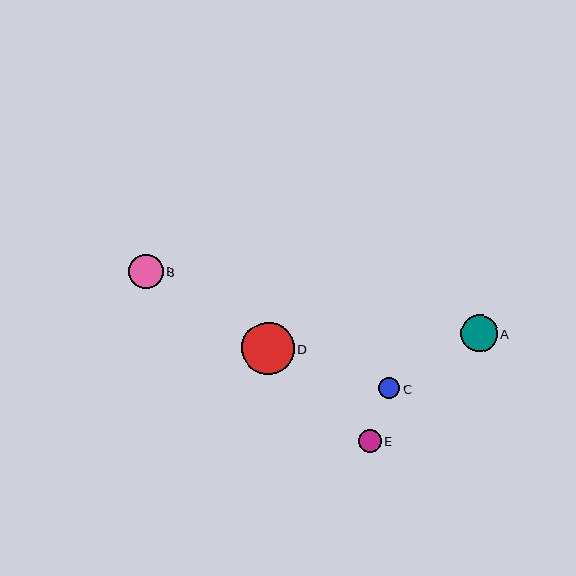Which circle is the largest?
Circle D is the largest with a size of approximately 52 pixels.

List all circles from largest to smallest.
From largest to smallest: D, A, B, E, C.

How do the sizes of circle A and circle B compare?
Circle A and circle B are approximately the same size.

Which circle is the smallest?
Circle C is the smallest with a size of approximately 22 pixels.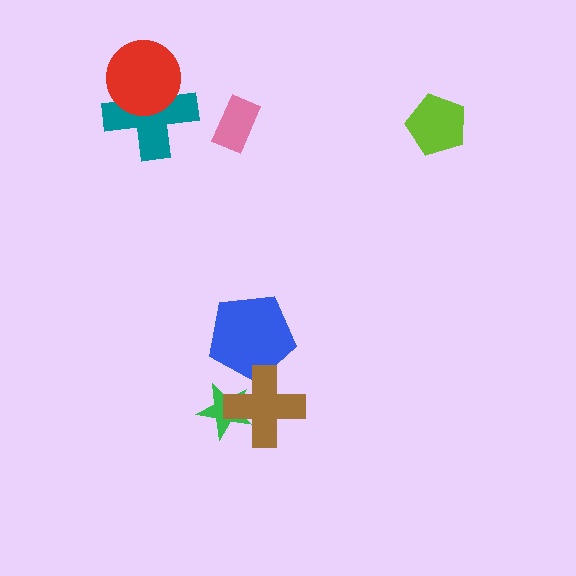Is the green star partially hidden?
Yes, it is partially covered by another shape.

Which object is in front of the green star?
The brown cross is in front of the green star.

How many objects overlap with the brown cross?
2 objects overlap with the brown cross.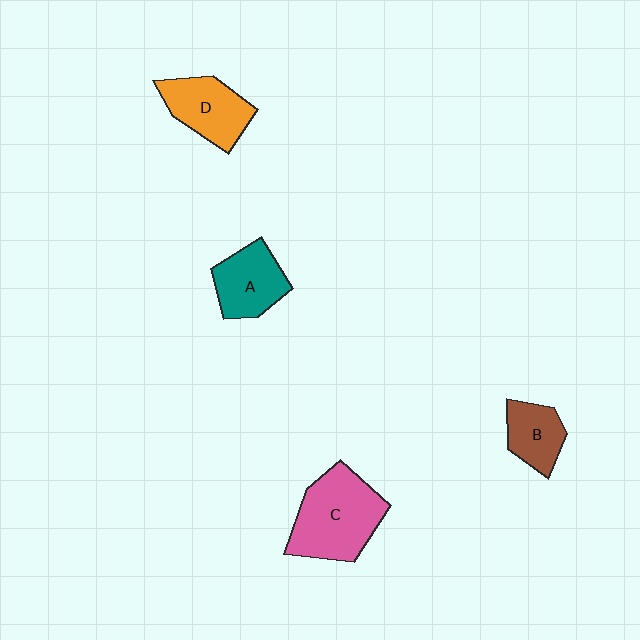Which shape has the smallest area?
Shape B (brown).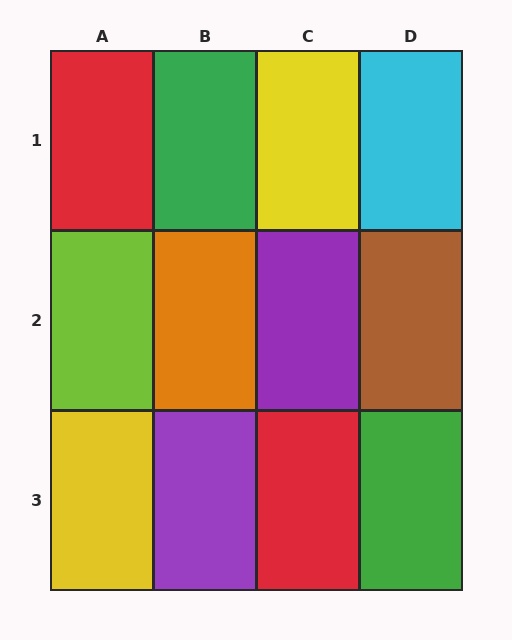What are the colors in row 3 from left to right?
Yellow, purple, red, green.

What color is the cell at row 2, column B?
Orange.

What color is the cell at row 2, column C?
Purple.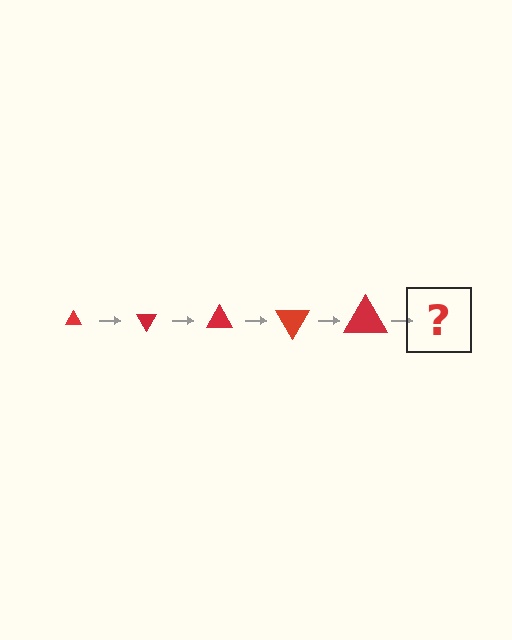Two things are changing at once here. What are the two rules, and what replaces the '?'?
The two rules are that the triangle grows larger each step and it rotates 60 degrees each step. The '?' should be a triangle, larger than the previous one and rotated 300 degrees from the start.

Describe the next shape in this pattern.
It should be a triangle, larger than the previous one and rotated 300 degrees from the start.